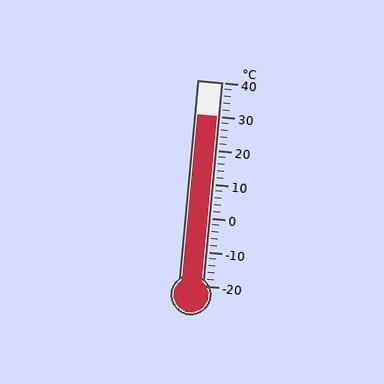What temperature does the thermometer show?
The thermometer shows approximately 30°C.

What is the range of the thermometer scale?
The thermometer scale ranges from -20°C to 40°C.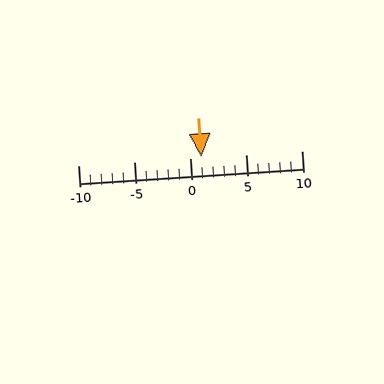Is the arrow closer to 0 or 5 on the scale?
The arrow is closer to 0.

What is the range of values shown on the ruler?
The ruler shows values from -10 to 10.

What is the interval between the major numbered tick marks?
The major tick marks are spaced 5 units apart.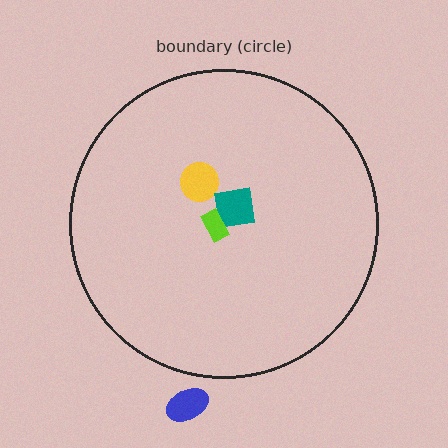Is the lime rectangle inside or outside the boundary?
Inside.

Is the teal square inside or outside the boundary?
Inside.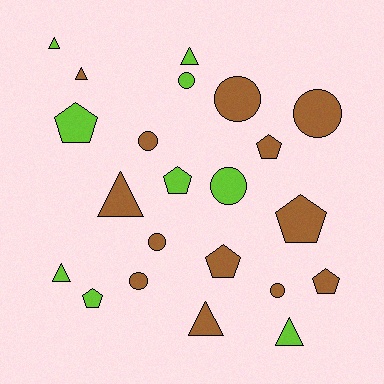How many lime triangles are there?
There are 4 lime triangles.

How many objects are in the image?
There are 22 objects.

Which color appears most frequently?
Brown, with 13 objects.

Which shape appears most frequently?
Circle, with 8 objects.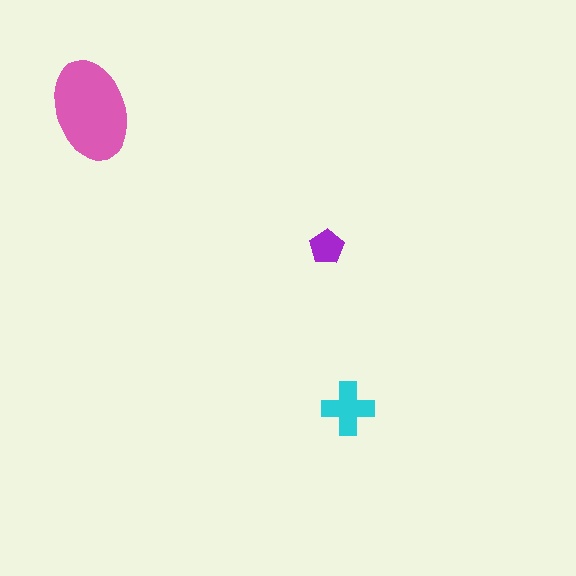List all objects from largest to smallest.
The pink ellipse, the cyan cross, the purple pentagon.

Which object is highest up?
The pink ellipse is topmost.